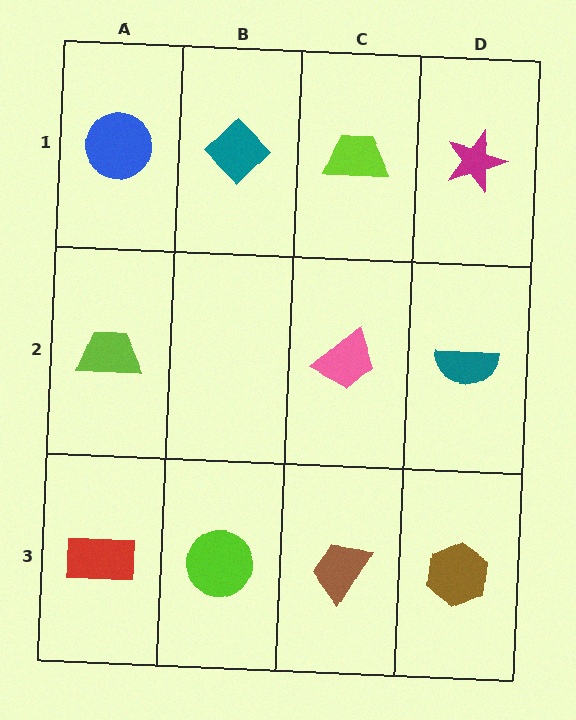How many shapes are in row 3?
4 shapes.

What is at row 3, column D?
A brown hexagon.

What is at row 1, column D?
A magenta star.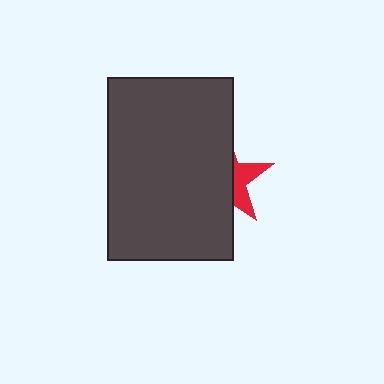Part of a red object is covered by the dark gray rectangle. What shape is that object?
It is a star.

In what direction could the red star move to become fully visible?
The red star could move right. That would shift it out from behind the dark gray rectangle entirely.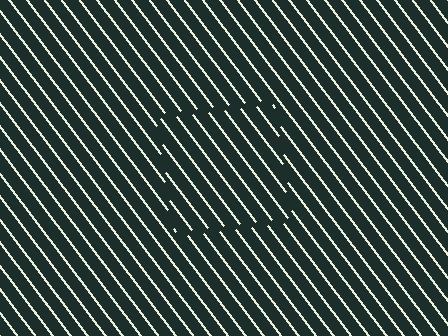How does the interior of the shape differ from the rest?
The interior of the shape contains the same grating, shifted by half a period — the contour is defined by the phase discontinuity where line-ends from the inner and outer gratings abut.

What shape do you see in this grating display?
An illusory square. The interior of the shape contains the same grating, shifted by half a period — the contour is defined by the phase discontinuity where line-ends from the inner and outer gratings abut.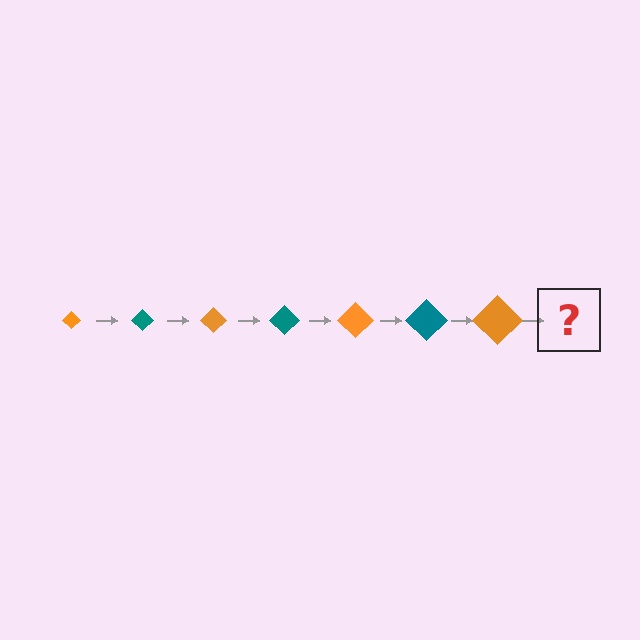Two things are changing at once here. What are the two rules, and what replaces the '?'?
The two rules are that the diamond grows larger each step and the color cycles through orange and teal. The '?' should be a teal diamond, larger than the previous one.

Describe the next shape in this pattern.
It should be a teal diamond, larger than the previous one.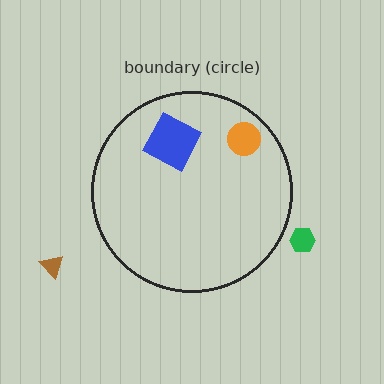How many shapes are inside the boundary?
2 inside, 2 outside.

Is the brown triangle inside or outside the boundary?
Outside.